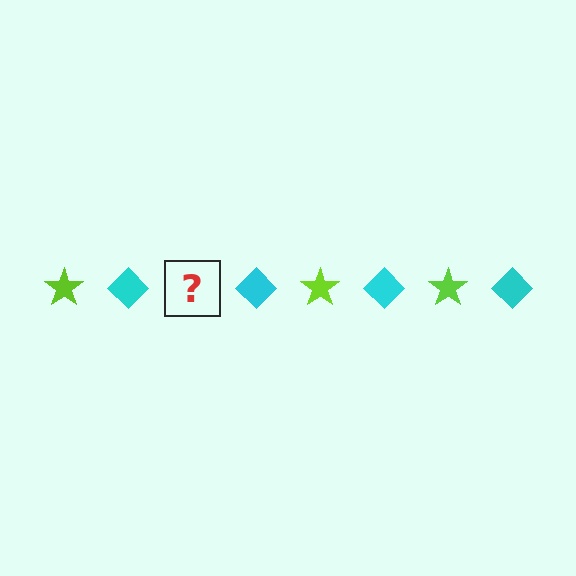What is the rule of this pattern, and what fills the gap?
The rule is that the pattern alternates between lime star and cyan diamond. The gap should be filled with a lime star.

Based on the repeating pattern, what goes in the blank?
The blank should be a lime star.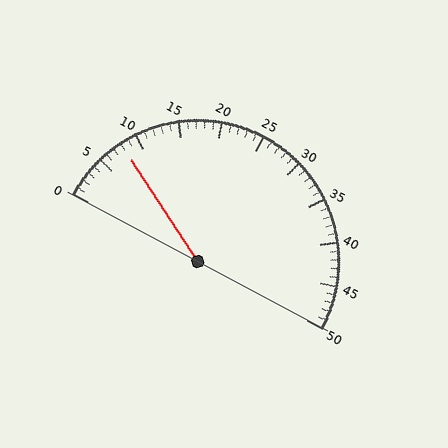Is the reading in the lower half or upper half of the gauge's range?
The reading is in the lower half of the range (0 to 50).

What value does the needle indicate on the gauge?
The needle indicates approximately 8.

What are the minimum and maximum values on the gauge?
The gauge ranges from 0 to 50.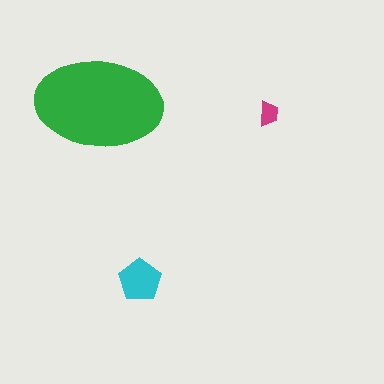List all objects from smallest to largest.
The magenta trapezoid, the cyan pentagon, the green ellipse.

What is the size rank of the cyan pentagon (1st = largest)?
2nd.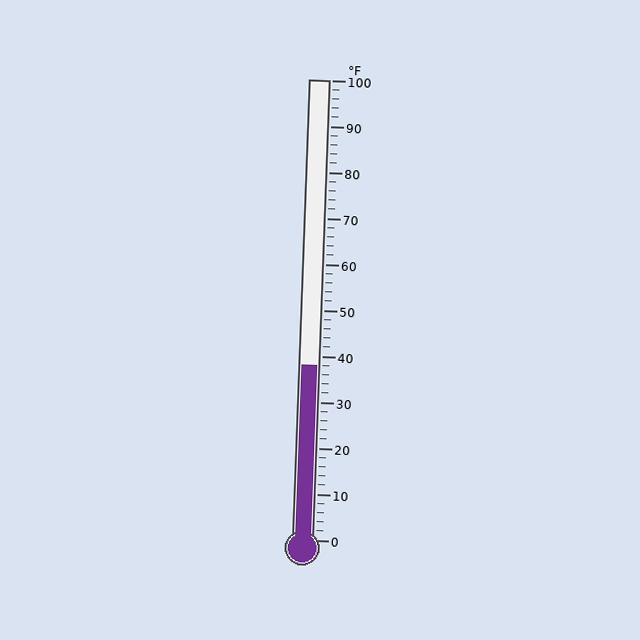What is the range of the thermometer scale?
The thermometer scale ranges from 0°F to 100°F.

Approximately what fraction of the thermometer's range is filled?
The thermometer is filled to approximately 40% of its range.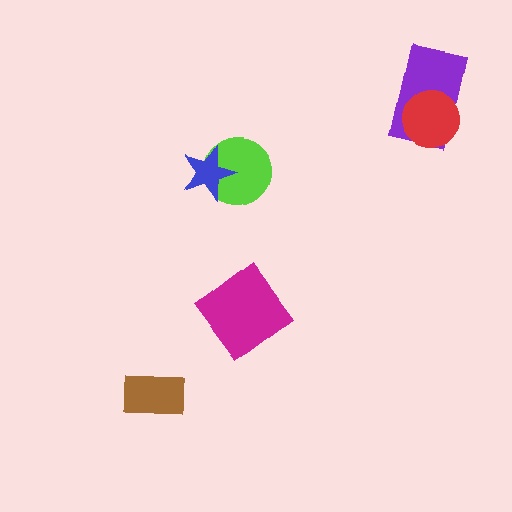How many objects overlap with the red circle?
1 object overlaps with the red circle.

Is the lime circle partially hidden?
Yes, it is partially covered by another shape.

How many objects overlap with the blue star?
1 object overlaps with the blue star.